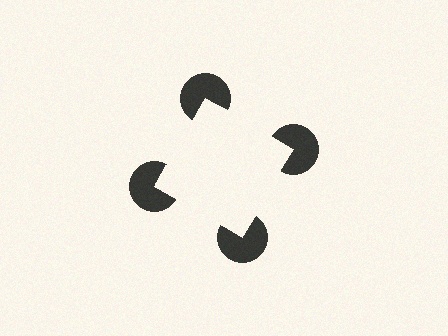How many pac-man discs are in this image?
There are 4 — one at each vertex of the illusory square.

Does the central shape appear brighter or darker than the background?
It typically appears slightly brighter than the background, even though no actual brightness change is drawn.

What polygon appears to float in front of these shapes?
An illusory square — its edges are inferred from the aligned wedge cuts in the pac-man discs, not physically drawn.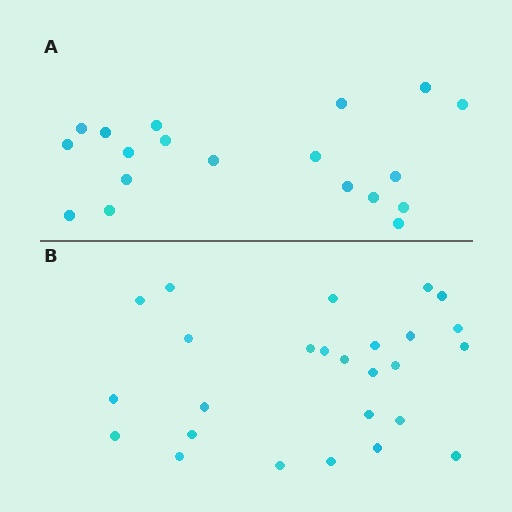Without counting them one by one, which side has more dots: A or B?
Region B (the bottom region) has more dots.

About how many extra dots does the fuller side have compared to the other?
Region B has roughly 8 or so more dots than region A.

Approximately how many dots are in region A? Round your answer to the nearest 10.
About 20 dots. (The exact count is 19, which rounds to 20.)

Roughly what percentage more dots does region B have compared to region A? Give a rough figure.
About 35% more.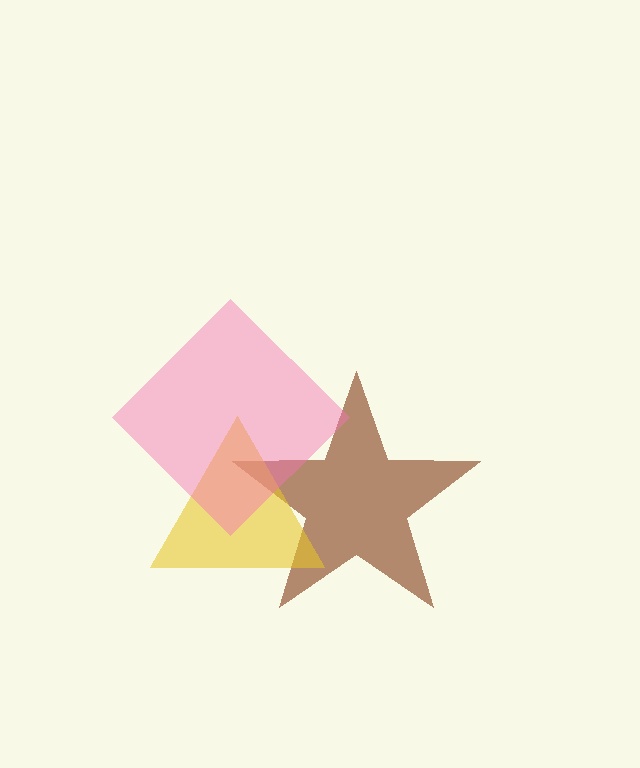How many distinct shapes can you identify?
There are 3 distinct shapes: a brown star, a yellow triangle, a pink diamond.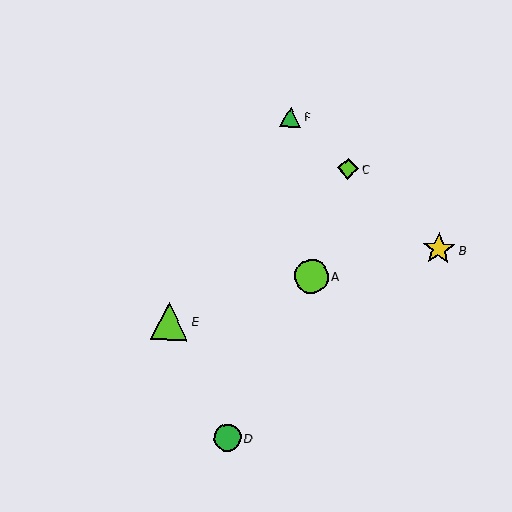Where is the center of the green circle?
The center of the green circle is at (227, 438).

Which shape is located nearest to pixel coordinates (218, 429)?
The green circle (labeled D) at (227, 438) is nearest to that location.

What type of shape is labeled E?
Shape E is a lime triangle.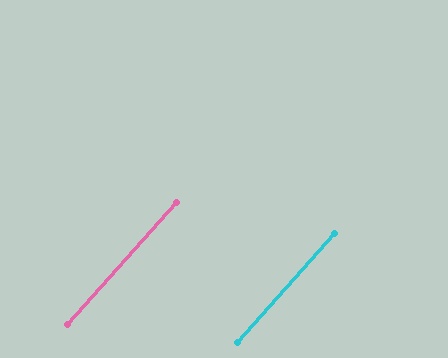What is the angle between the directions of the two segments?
Approximately 0 degrees.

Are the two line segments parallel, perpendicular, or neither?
Parallel — their directions differ by only 0.3°.